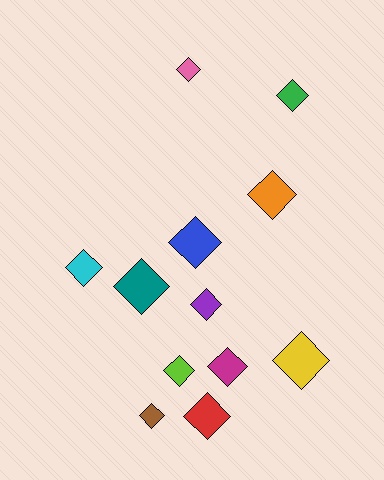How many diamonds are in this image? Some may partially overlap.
There are 12 diamonds.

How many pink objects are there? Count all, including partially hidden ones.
There is 1 pink object.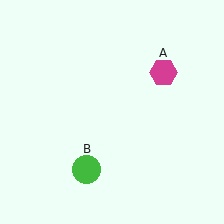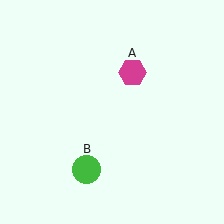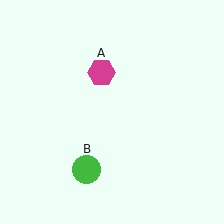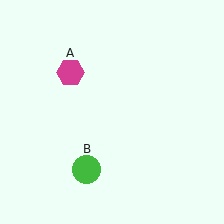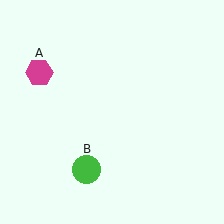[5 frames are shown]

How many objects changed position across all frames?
1 object changed position: magenta hexagon (object A).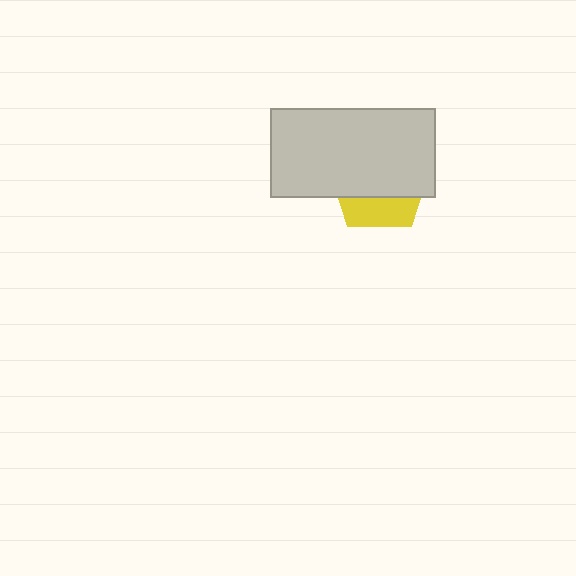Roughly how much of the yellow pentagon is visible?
A small part of it is visible (roughly 31%).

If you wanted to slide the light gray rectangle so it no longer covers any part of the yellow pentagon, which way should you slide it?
Slide it up — that is the most direct way to separate the two shapes.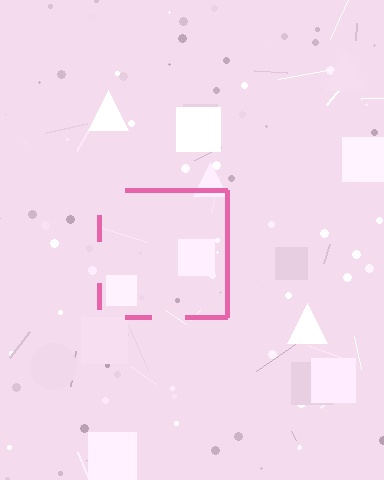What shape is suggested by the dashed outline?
The dashed outline suggests a square.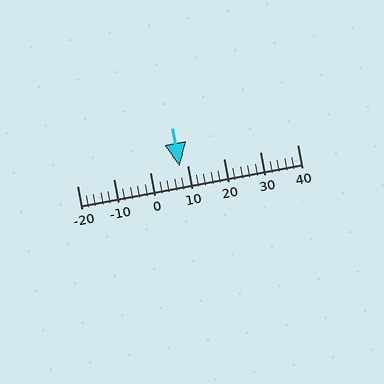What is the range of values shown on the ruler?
The ruler shows values from -20 to 40.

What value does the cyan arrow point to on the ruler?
The cyan arrow points to approximately 8.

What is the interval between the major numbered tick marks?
The major tick marks are spaced 10 units apart.